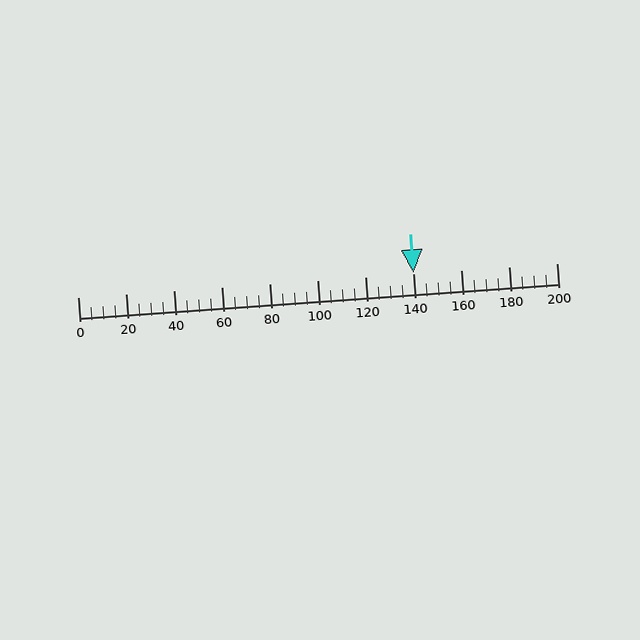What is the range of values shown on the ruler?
The ruler shows values from 0 to 200.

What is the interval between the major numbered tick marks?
The major tick marks are spaced 20 units apart.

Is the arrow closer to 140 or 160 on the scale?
The arrow is closer to 140.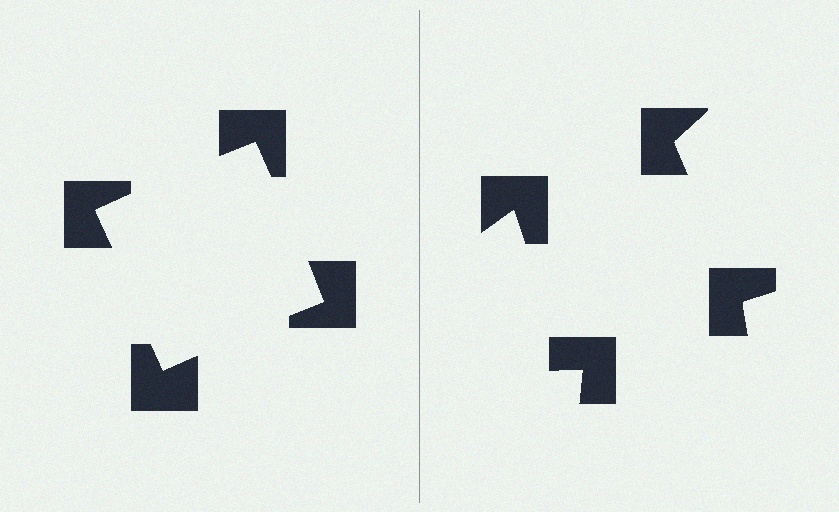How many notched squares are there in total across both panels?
8 — 4 on each side.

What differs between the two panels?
The notched squares are positioned identically on both sides; only the wedge orientations differ. On the left they align to a square; on the right they are misaligned.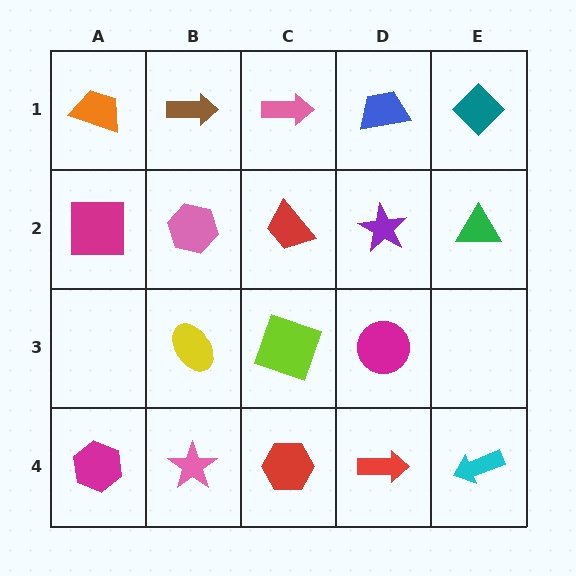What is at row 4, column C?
A red hexagon.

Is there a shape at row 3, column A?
No, that cell is empty.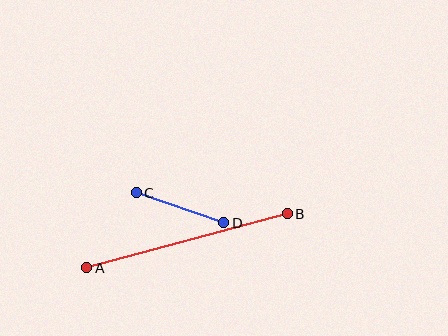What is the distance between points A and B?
The distance is approximately 208 pixels.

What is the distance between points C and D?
The distance is approximately 93 pixels.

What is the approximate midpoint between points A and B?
The midpoint is at approximately (187, 241) pixels.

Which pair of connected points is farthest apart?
Points A and B are farthest apart.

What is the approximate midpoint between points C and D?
The midpoint is at approximately (180, 208) pixels.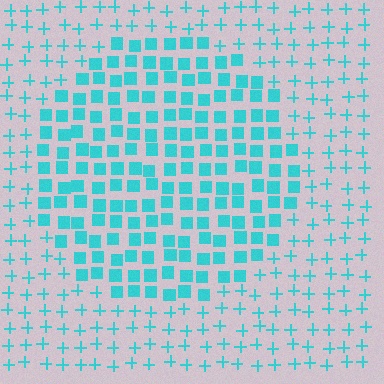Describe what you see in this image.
The image is filled with small cyan elements arranged in a uniform grid. A circle-shaped region contains squares, while the surrounding area contains plus signs. The boundary is defined purely by the change in element shape.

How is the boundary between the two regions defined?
The boundary is defined by a change in element shape: squares inside vs. plus signs outside. All elements share the same color and spacing.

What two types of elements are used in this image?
The image uses squares inside the circle region and plus signs outside it.